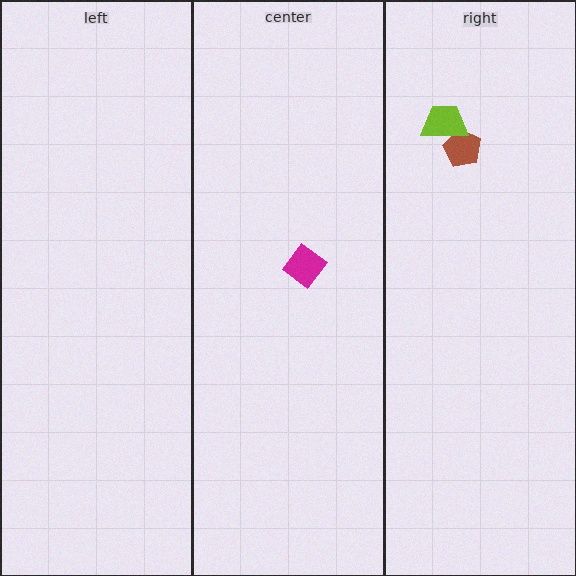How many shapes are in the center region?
1.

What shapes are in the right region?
The brown pentagon, the lime trapezoid.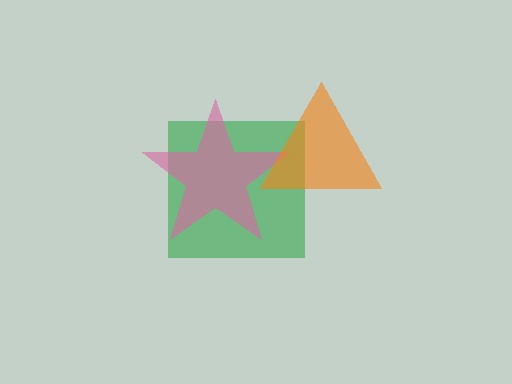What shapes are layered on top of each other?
The layered shapes are: a green square, a pink star, an orange triangle.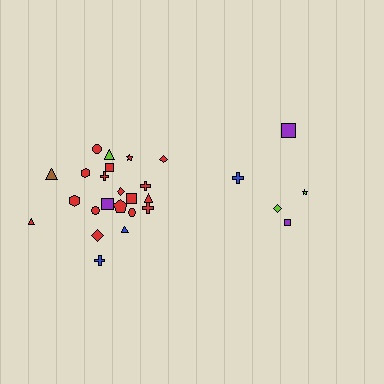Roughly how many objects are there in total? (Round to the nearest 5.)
Roughly 25 objects in total.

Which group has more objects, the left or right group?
The left group.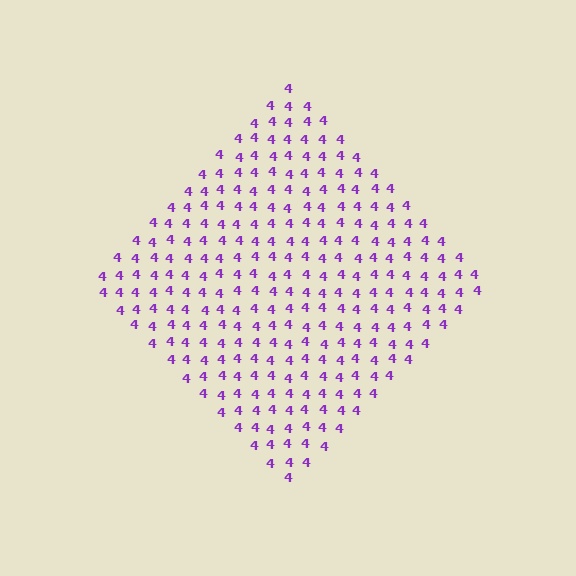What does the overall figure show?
The overall figure shows a diamond.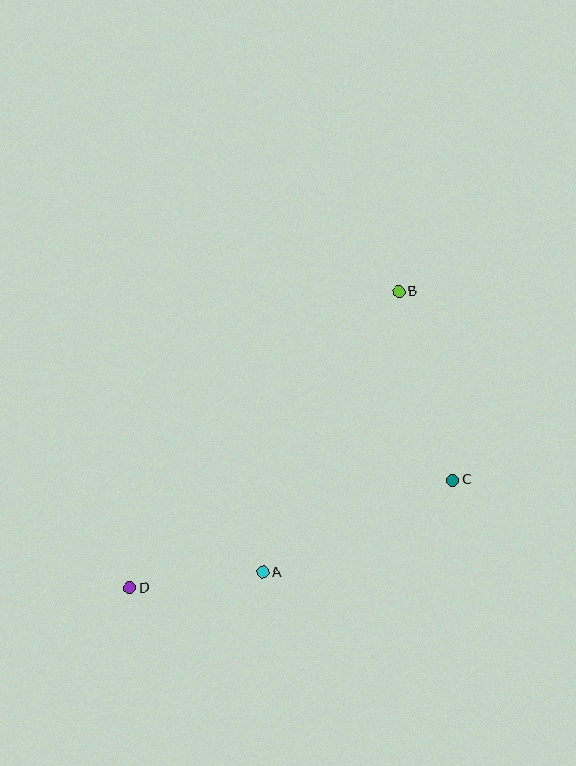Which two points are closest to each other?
Points A and D are closest to each other.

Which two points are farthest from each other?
Points B and D are farthest from each other.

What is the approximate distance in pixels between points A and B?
The distance between A and B is approximately 312 pixels.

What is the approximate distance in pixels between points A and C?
The distance between A and C is approximately 211 pixels.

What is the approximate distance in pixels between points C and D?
The distance between C and D is approximately 341 pixels.